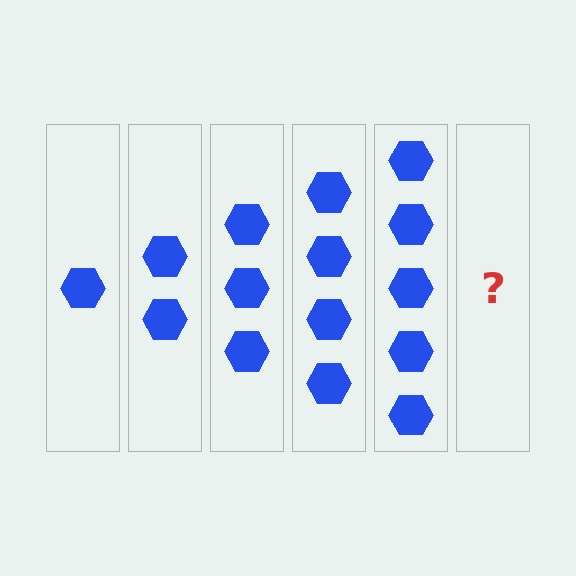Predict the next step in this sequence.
The next step is 6 hexagons.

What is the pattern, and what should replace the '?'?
The pattern is that each step adds one more hexagon. The '?' should be 6 hexagons.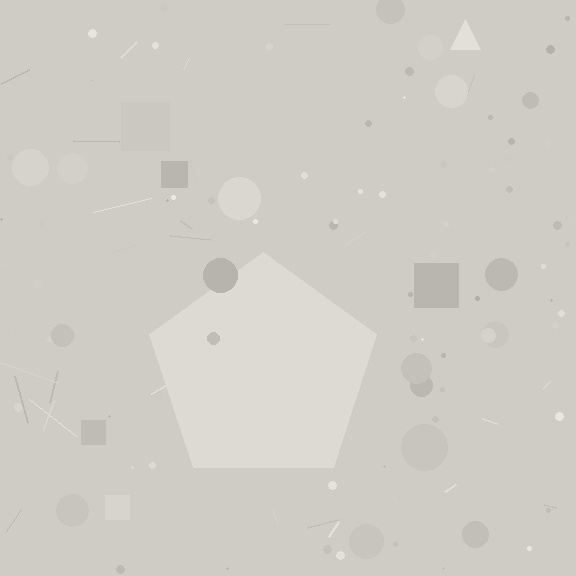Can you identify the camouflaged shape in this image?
The camouflaged shape is a pentagon.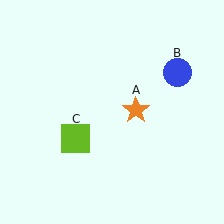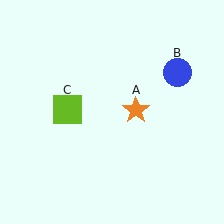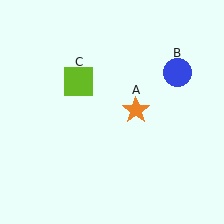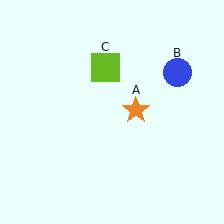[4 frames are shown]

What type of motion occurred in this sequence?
The lime square (object C) rotated clockwise around the center of the scene.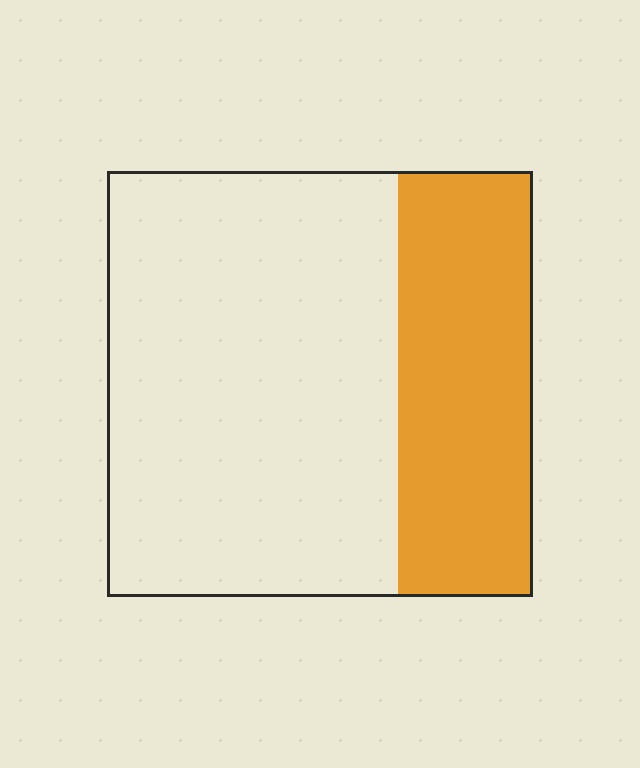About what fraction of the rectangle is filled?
About one third (1/3).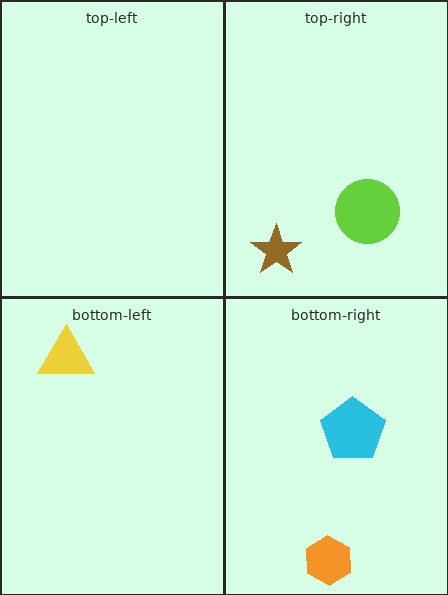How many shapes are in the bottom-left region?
1.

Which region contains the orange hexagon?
The bottom-right region.